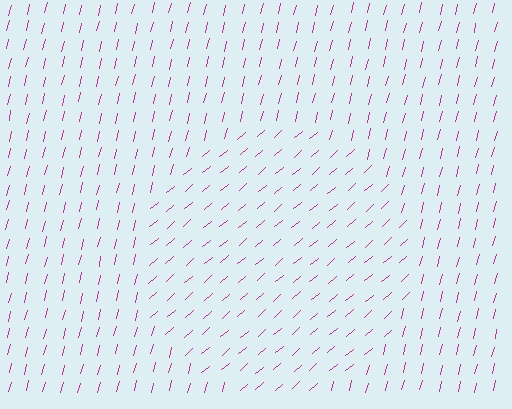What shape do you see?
I see a circle.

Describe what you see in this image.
The image is filled with small magenta line segments. A circle region in the image has lines oriented differently from the surrounding lines, creating a visible texture boundary.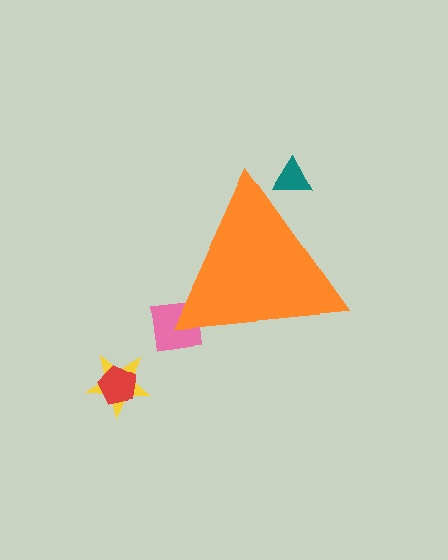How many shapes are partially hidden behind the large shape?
2 shapes are partially hidden.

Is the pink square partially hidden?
Yes, the pink square is partially hidden behind the orange triangle.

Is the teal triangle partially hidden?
Yes, the teal triangle is partially hidden behind the orange triangle.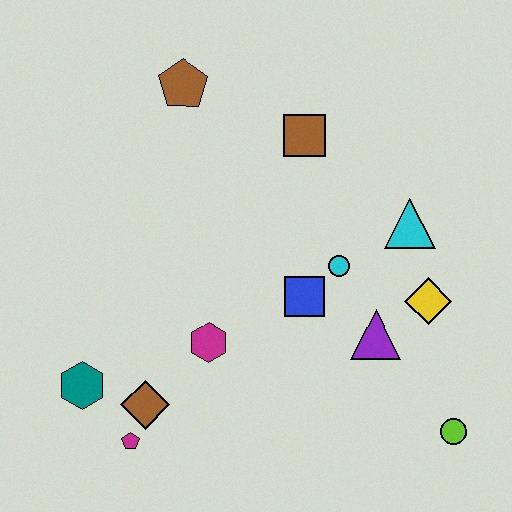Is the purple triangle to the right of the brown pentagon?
Yes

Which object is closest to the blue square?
The cyan circle is closest to the blue square.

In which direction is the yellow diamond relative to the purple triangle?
The yellow diamond is to the right of the purple triangle.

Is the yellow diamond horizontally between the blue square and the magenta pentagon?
No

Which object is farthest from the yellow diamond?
The teal hexagon is farthest from the yellow diamond.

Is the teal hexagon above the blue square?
No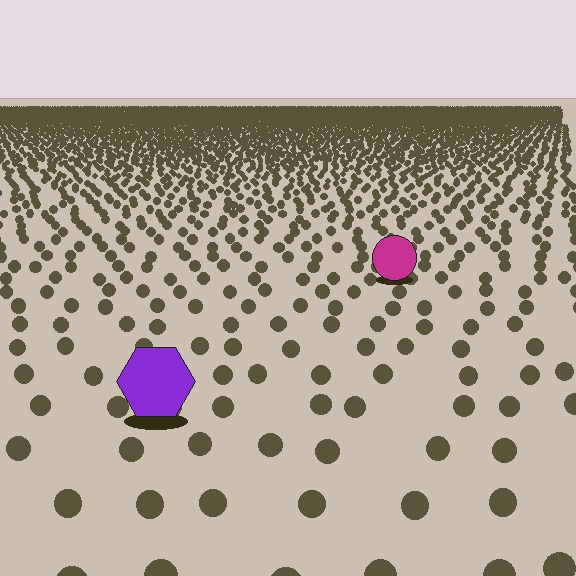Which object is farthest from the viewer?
The magenta circle is farthest from the viewer. It appears smaller and the ground texture around it is denser.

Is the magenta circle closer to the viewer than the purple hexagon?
No. The purple hexagon is closer — you can tell from the texture gradient: the ground texture is coarser near it.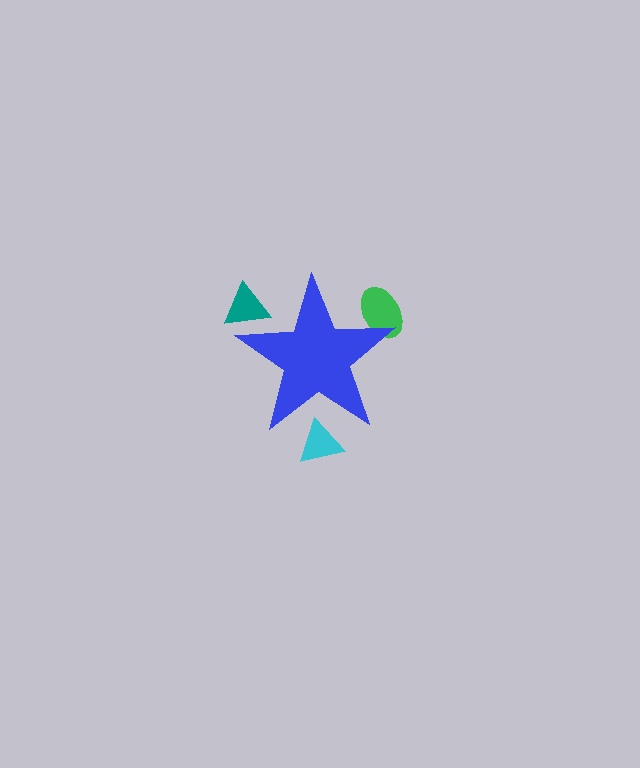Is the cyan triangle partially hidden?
Yes, the cyan triangle is partially hidden behind the blue star.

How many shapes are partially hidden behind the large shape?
3 shapes are partially hidden.